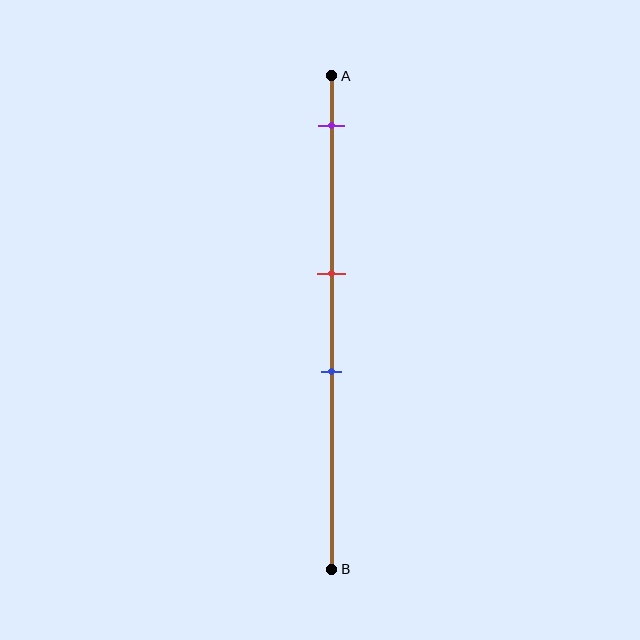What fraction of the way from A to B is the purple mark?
The purple mark is approximately 10% (0.1) of the way from A to B.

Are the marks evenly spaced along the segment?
No, the marks are not evenly spaced.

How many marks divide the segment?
There are 3 marks dividing the segment.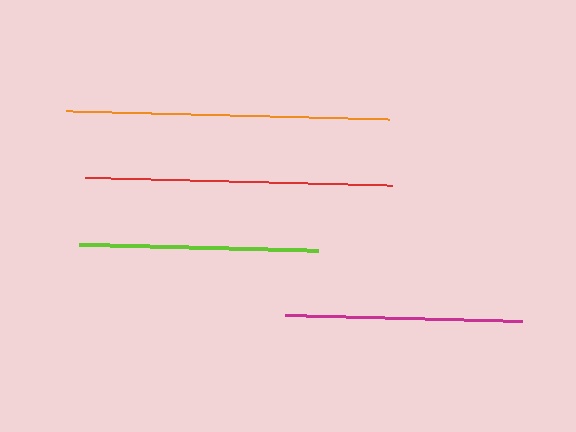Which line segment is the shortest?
The magenta line is the shortest at approximately 238 pixels.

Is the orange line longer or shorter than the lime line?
The orange line is longer than the lime line.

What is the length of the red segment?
The red segment is approximately 306 pixels long.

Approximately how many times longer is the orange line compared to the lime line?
The orange line is approximately 1.4 times the length of the lime line.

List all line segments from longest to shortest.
From longest to shortest: orange, red, lime, magenta.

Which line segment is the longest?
The orange line is the longest at approximately 324 pixels.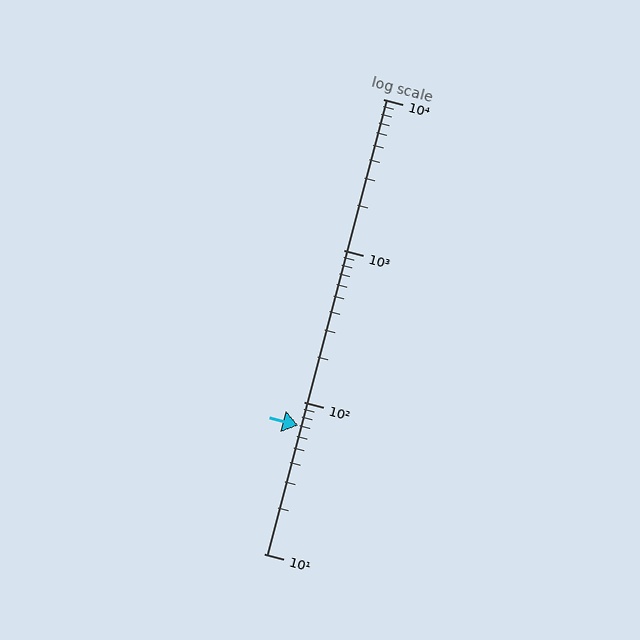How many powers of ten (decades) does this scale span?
The scale spans 3 decades, from 10 to 10000.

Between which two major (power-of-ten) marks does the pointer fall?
The pointer is between 10 and 100.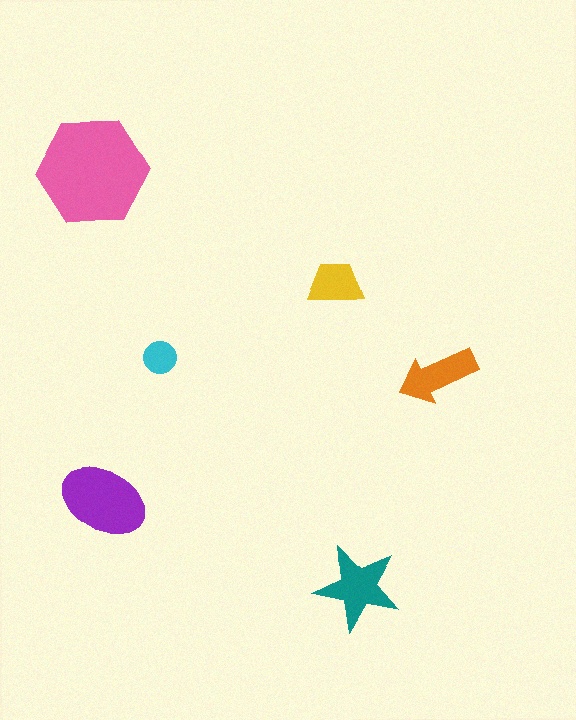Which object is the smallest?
The cyan circle.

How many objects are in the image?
There are 6 objects in the image.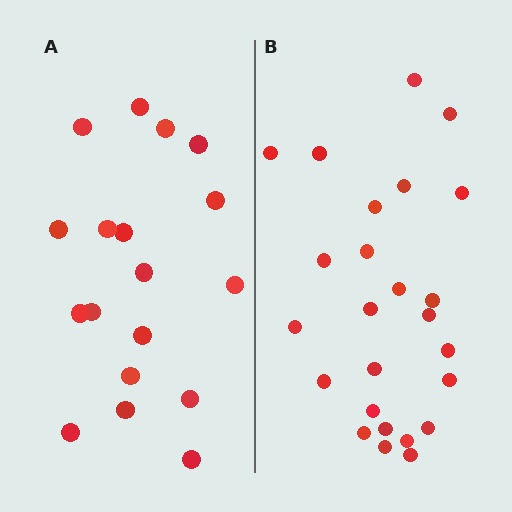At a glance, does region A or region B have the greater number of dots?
Region B (the right region) has more dots.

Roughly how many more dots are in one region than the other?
Region B has roughly 8 or so more dots than region A.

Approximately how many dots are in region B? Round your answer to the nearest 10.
About 20 dots. (The exact count is 25, which rounds to 20.)